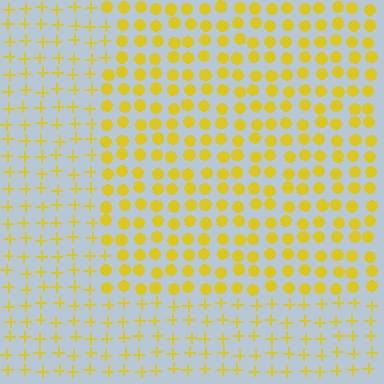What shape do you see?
I see a rectangle.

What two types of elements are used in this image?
The image uses circles inside the rectangle region and plus signs outside it.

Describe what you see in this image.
The image is filled with small yellow elements arranged in a uniform grid. A rectangle-shaped region contains circles, while the surrounding area contains plus signs. The boundary is defined purely by the change in element shape.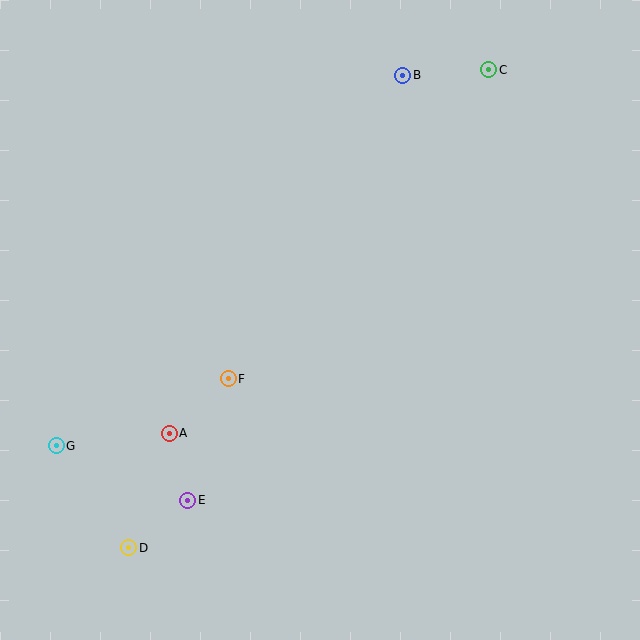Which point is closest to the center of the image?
Point F at (228, 379) is closest to the center.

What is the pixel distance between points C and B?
The distance between C and B is 86 pixels.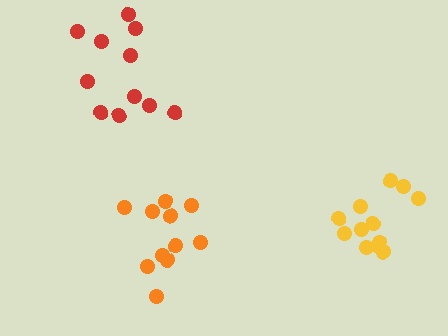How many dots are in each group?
Group 1: 11 dots, Group 2: 11 dots, Group 3: 12 dots (34 total).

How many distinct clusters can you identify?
There are 3 distinct clusters.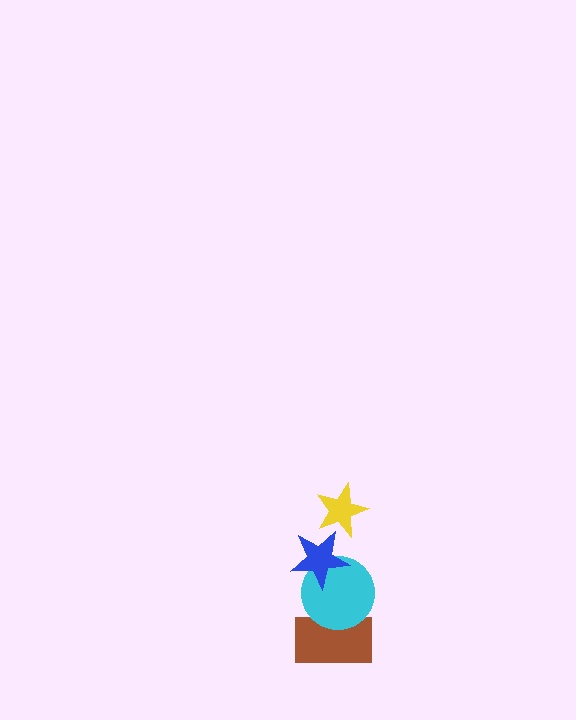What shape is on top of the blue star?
The yellow star is on top of the blue star.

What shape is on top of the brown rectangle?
The cyan circle is on top of the brown rectangle.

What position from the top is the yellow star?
The yellow star is 1st from the top.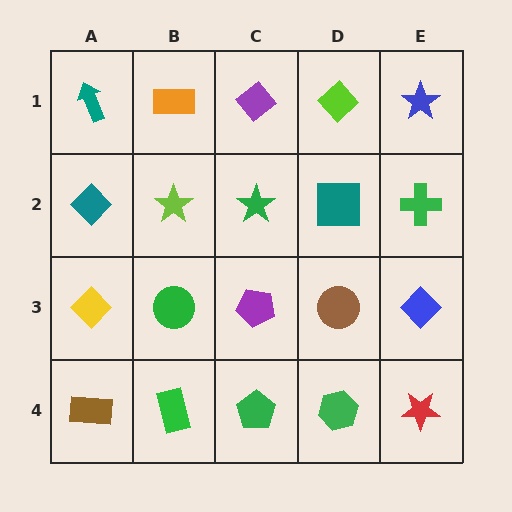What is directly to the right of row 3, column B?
A purple pentagon.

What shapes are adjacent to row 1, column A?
A teal diamond (row 2, column A), an orange rectangle (row 1, column B).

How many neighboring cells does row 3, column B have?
4.